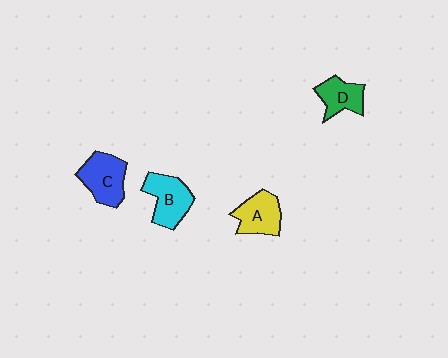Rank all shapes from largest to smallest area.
From largest to smallest: C (blue), B (cyan), A (yellow), D (green).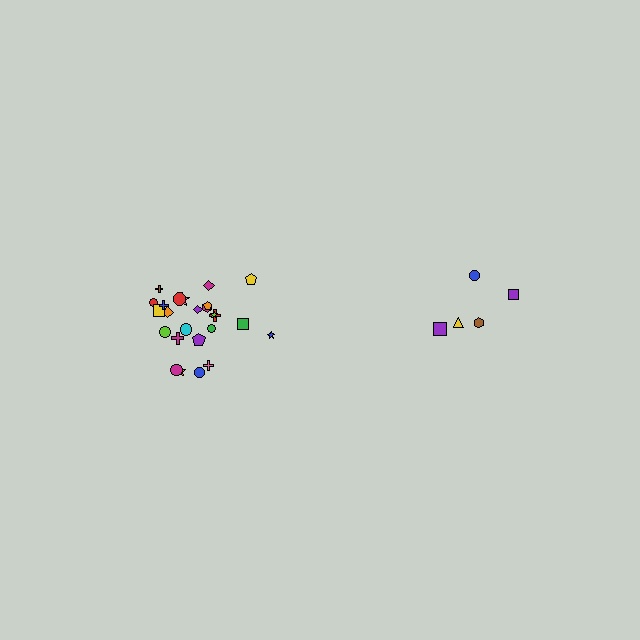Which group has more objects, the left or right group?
The left group.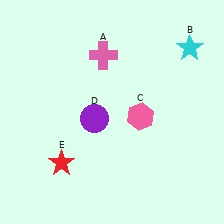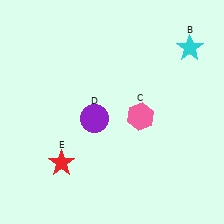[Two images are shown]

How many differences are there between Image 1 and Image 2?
There is 1 difference between the two images.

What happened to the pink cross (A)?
The pink cross (A) was removed in Image 2. It was in the top-left area of Image 1.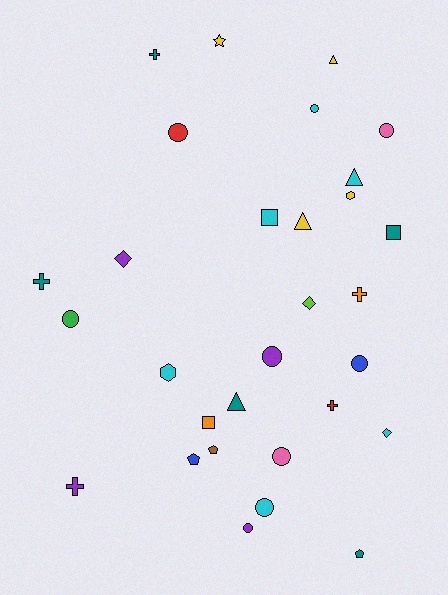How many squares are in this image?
There are 3 squares.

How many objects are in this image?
There are 30 objects.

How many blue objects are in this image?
There are 2 blue objects.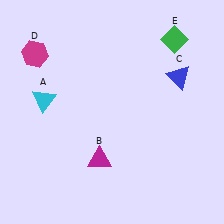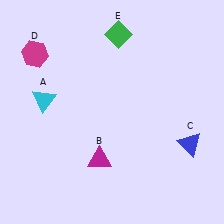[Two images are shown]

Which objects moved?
The objects that moved are: the blue triangle (C), the green diamond (E).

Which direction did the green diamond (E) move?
The green diamond (E) moved left.